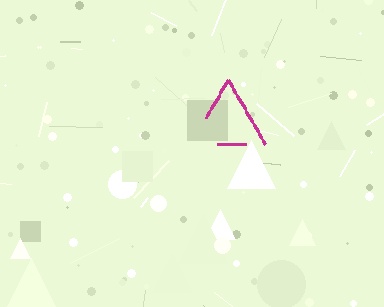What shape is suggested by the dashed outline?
The dashed outline suggests a triangle.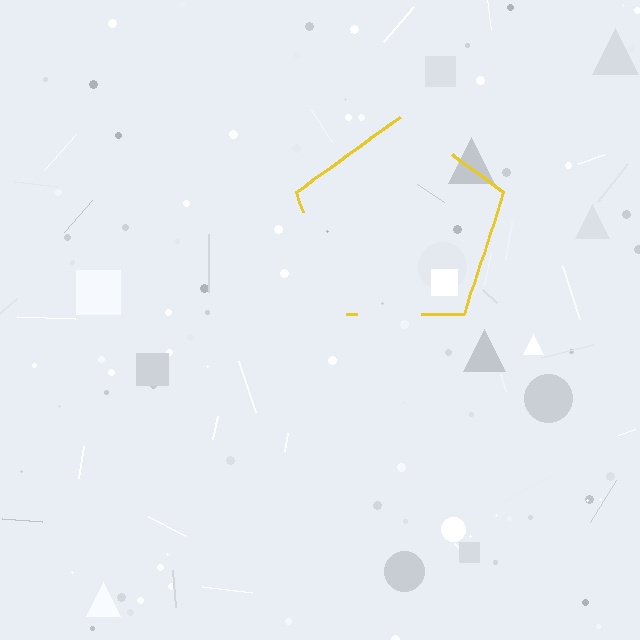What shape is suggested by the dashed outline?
The dashed outline suggests a pentagon.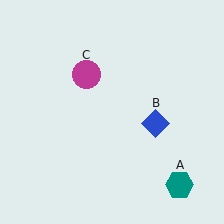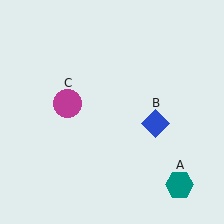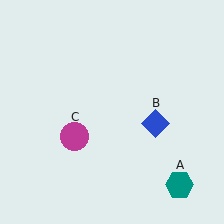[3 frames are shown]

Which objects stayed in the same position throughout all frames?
Teal hexagon (object A) and blue diamond (object B) remained stationary.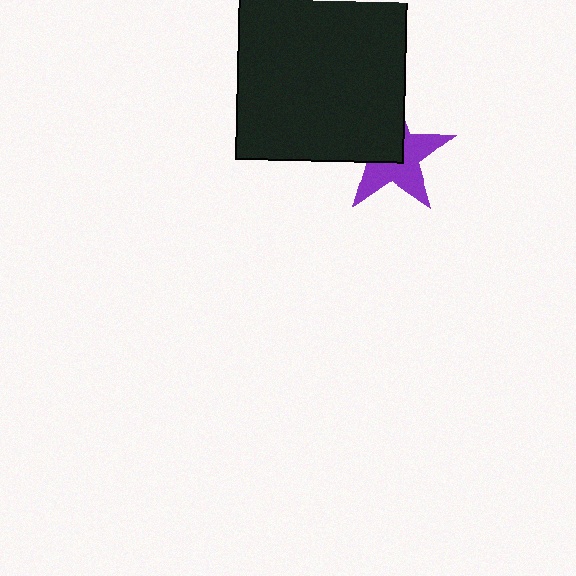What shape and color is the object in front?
The object in front is a black rectangle.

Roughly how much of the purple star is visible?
About half of it is visible (roughly 54%).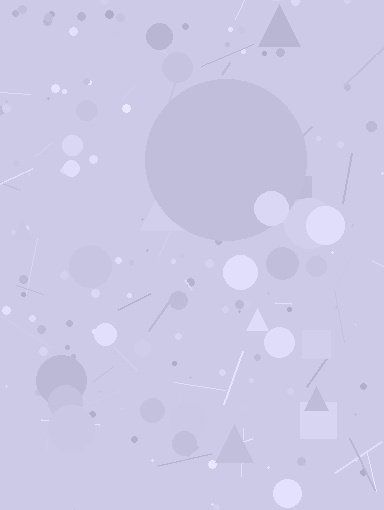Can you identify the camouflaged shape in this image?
The camouflaged shape is a circle.